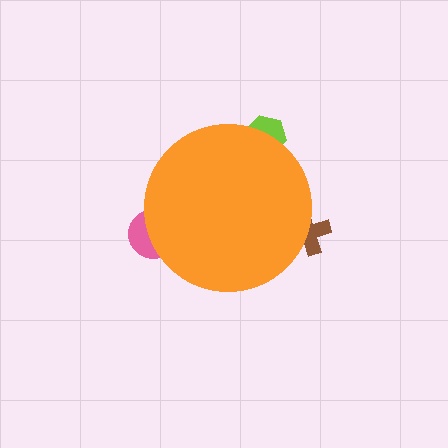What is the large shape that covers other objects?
An orange circle.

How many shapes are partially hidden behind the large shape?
3 shapes are partially hidden.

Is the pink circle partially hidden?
Yes, the pink circle is partially hidden behind the orange circle.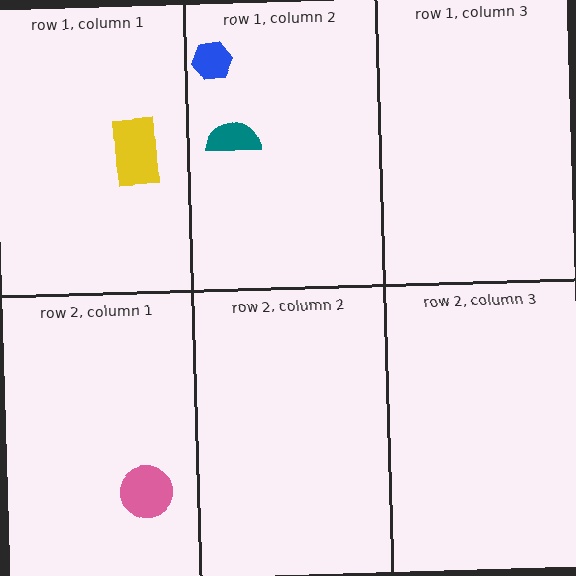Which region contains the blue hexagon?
The row 1, column 2 region.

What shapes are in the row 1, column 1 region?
The yellow rectangle.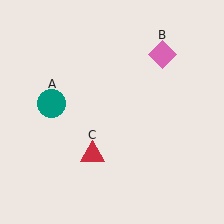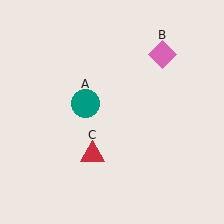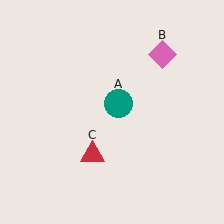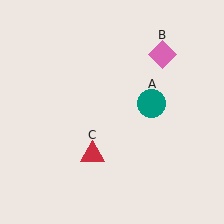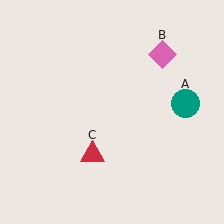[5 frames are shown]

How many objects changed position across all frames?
1 object changed position: teal circle (object A).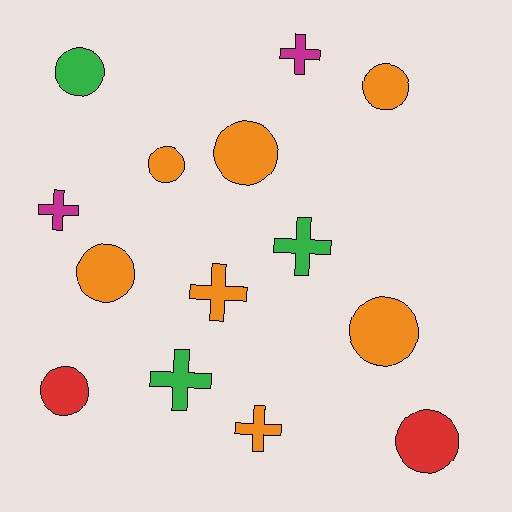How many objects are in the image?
There are 14 objects.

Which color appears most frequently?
Orange, with 7 objects.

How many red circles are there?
There are 2 red circles.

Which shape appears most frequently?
Circle, with 8 objects.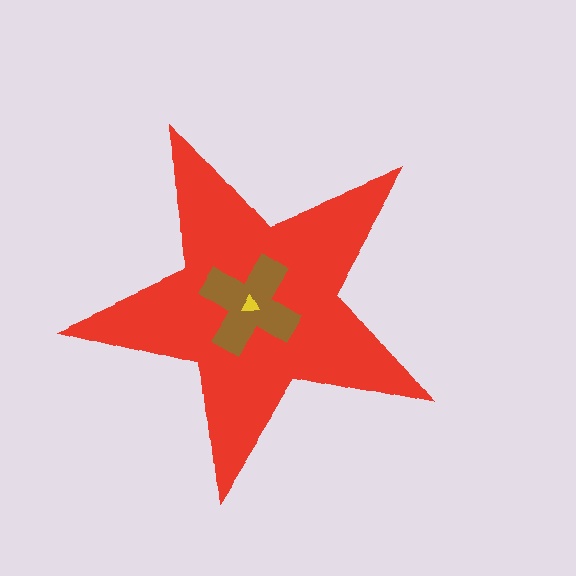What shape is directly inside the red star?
The brown cross.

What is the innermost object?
The yellow triangle.